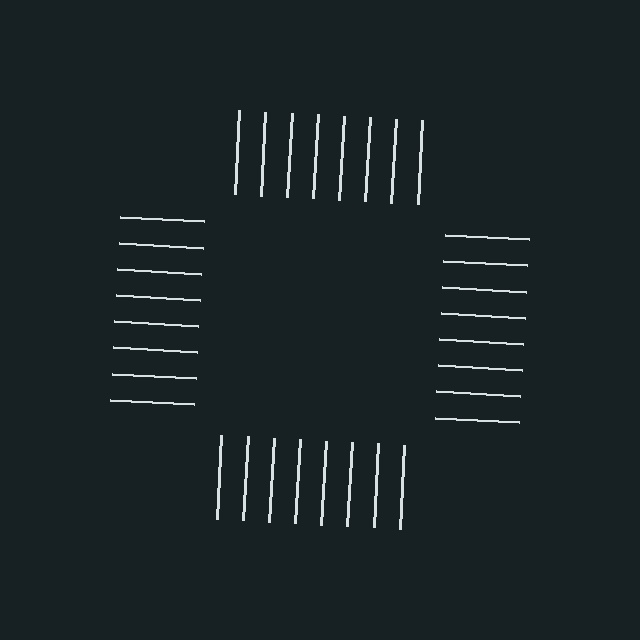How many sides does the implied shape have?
4 sides — the line-ends trace a square.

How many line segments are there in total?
32 — 8 along each of the 4 edges.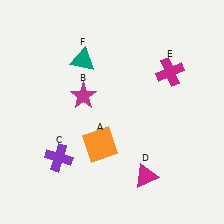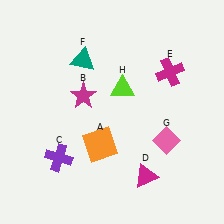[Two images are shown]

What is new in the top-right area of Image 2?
A lime triangle (H) was added in the top-right area of Image 2.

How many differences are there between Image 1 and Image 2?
There are 2 differences between the two images.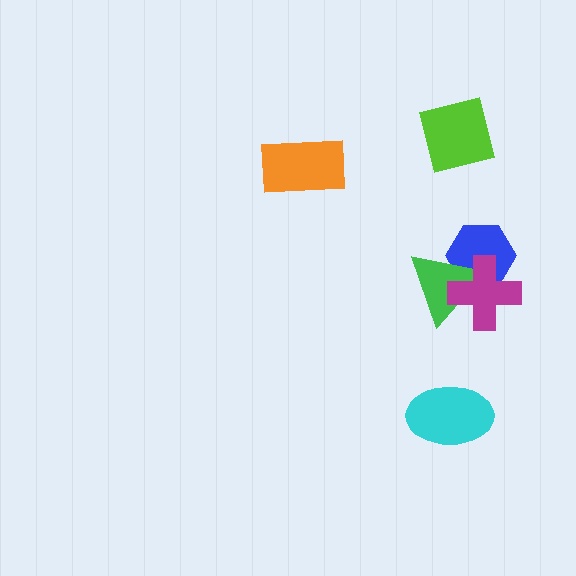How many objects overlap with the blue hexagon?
2 objects overlap with the blue hexagon.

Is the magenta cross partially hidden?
No, no other shape covers it.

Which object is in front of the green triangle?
The magenta cross is in front of the green triangle.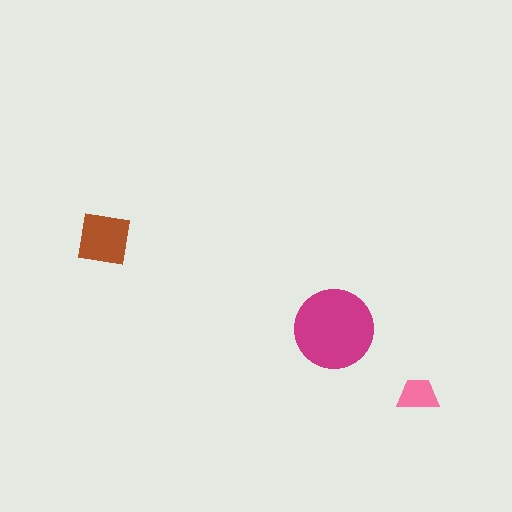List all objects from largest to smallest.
The magenta circle, the brown square, the pink trapezoid.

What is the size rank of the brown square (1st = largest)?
2nd.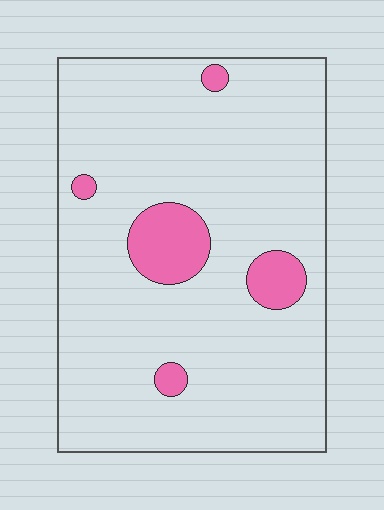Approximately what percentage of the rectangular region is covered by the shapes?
Approximately 10%.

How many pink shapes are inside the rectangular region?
5.